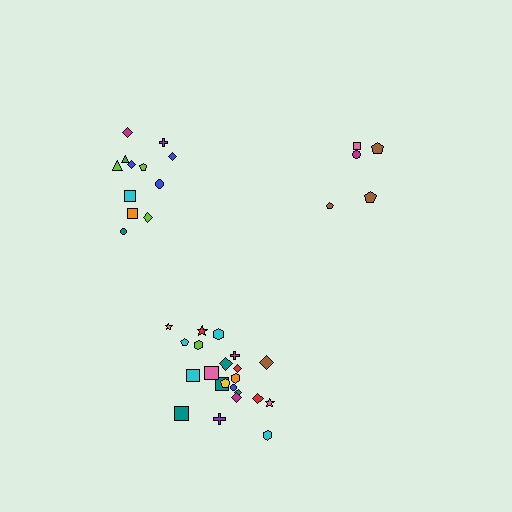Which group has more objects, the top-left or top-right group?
The top-left group.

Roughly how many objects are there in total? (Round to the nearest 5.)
Roughly 40 objects in total.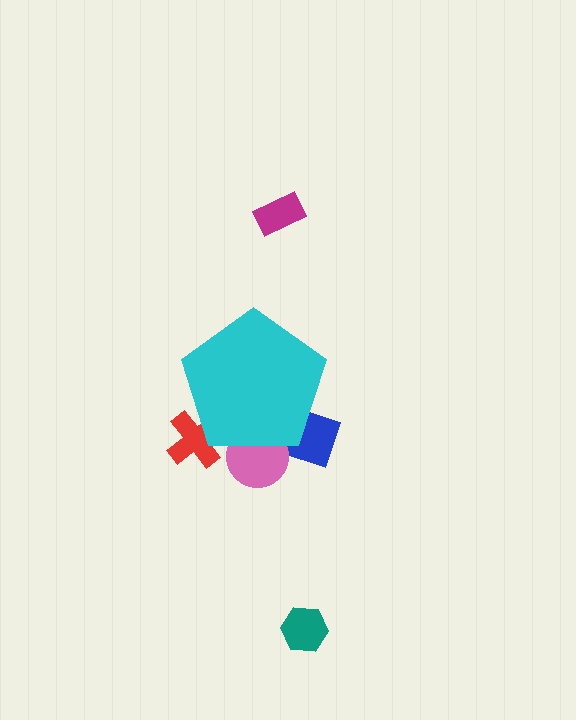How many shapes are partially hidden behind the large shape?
3 shapes are partially hidden.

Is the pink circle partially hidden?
Yes, the pink circle is partially hidden behind the cyan pentagon.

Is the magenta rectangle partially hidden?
No, the magenta rectangle is fully visible.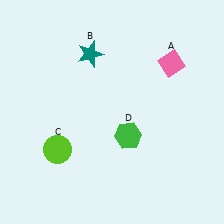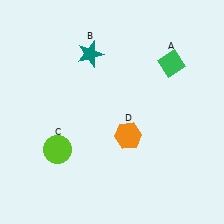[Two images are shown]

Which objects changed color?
A changed from pink to green. D changed from green to orange.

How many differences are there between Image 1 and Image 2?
There are 2 differences between the two images.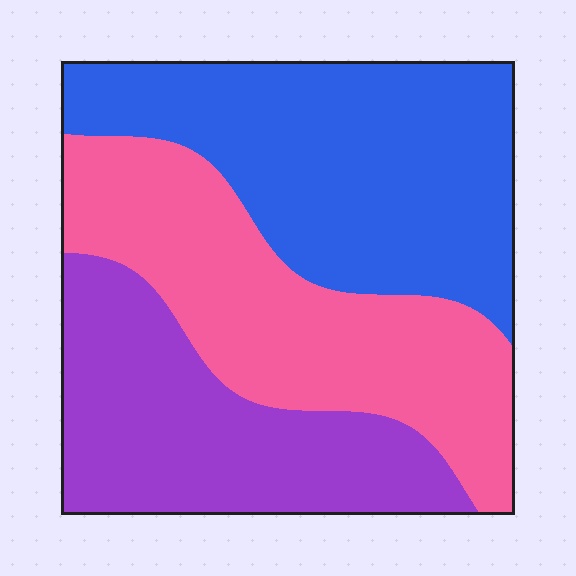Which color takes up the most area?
Blue, at roughly 40%.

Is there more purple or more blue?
Blue.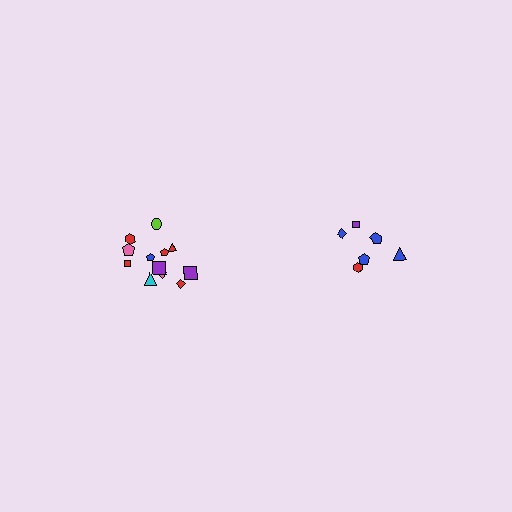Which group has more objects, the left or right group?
The left group.